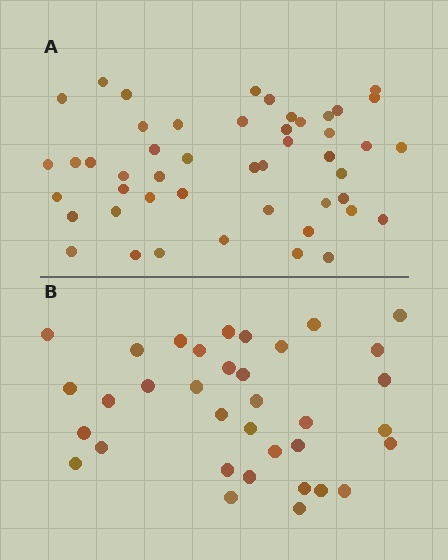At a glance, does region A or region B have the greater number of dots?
Region A (the top region) has more dots.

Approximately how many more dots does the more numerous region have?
Region A has approximately 15 more dots than region B.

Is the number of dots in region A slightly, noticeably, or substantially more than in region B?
Region A has noticeably more, but not dramatically so. The ratio is roughly 1.4 to 1.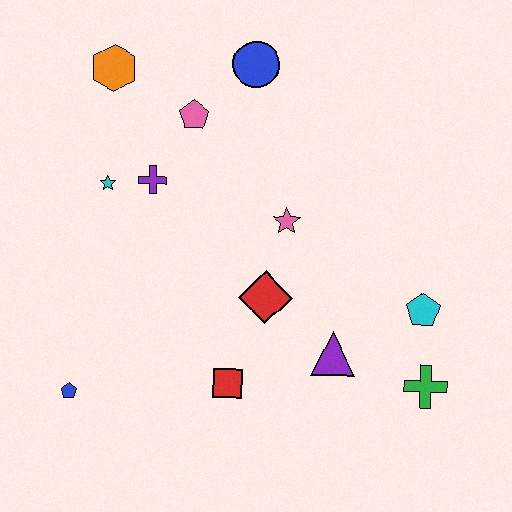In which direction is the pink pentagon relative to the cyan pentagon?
The pink pentagon is to the left of the cyan pentagon.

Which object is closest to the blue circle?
The pink pentagon is closest to the blue circle.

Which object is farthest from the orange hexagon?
The green cross is farthest from the orange hexagon.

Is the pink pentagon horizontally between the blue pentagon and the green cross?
Yes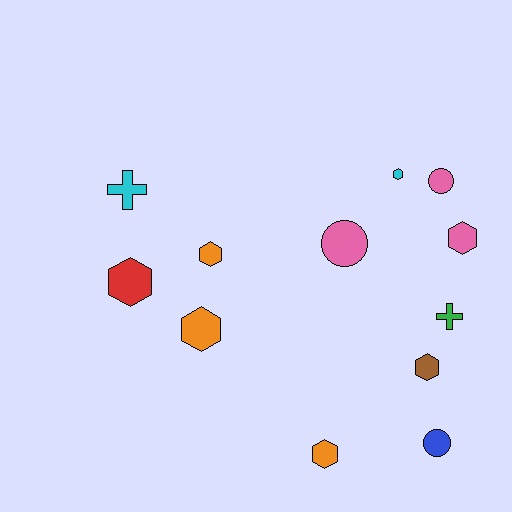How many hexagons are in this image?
There are 7 hexagons.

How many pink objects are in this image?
There are 3 pink objects.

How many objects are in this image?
There are 12 objects.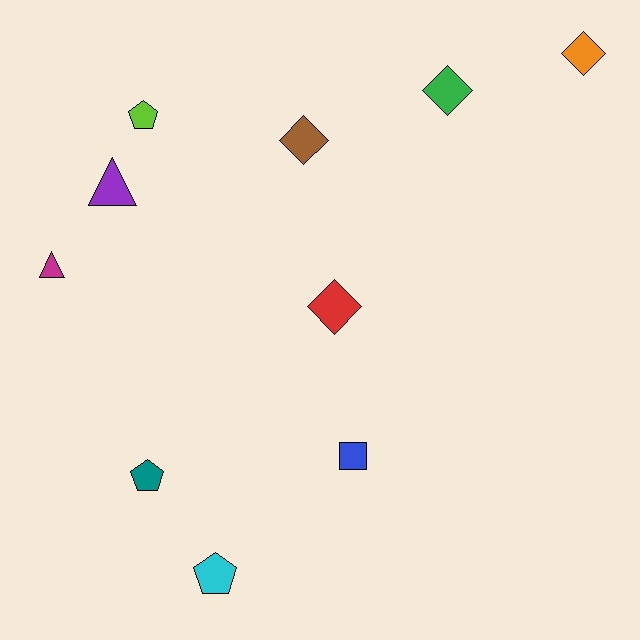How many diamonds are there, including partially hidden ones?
There are 4 diamonds.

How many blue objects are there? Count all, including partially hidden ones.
There is 1 blue object.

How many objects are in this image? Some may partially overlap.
There are 10 objects.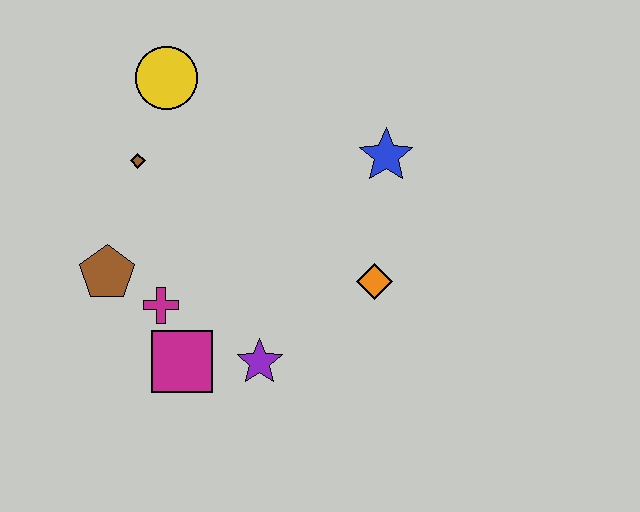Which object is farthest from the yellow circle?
The purple star is farthest from the yellow circle.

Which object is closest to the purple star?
The magenta square is closest to the purple star.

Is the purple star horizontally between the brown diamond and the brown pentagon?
No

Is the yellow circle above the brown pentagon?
Yes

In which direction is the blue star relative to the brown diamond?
The blue star is to the right of the brown diamond.